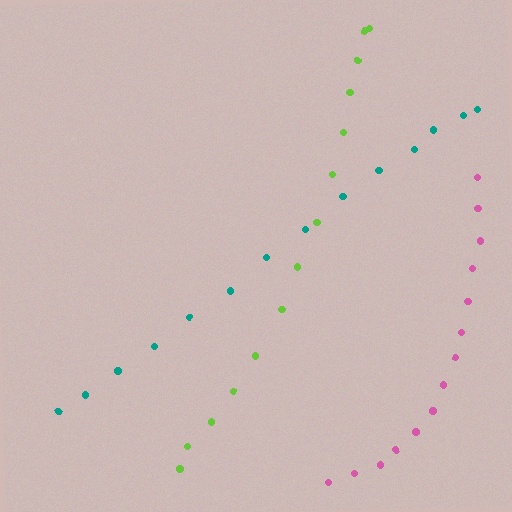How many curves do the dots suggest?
There are 3 distinct paths.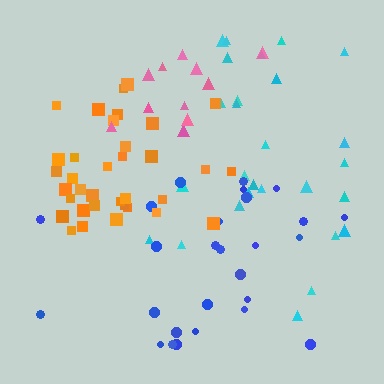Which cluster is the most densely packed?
Orange.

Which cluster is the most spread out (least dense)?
Blue.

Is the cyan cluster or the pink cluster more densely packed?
Pink.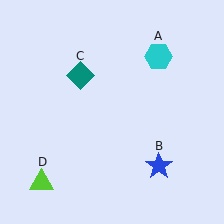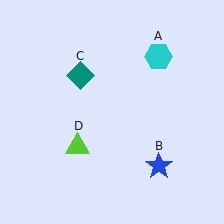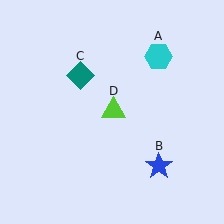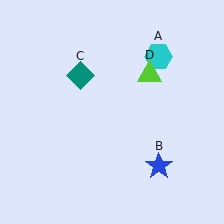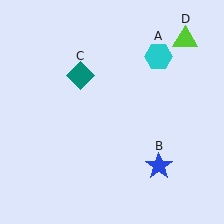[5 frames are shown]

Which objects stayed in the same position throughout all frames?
Cyan hexagon (object A) and blue star (object B) and teal diamond (object C) remained stationary.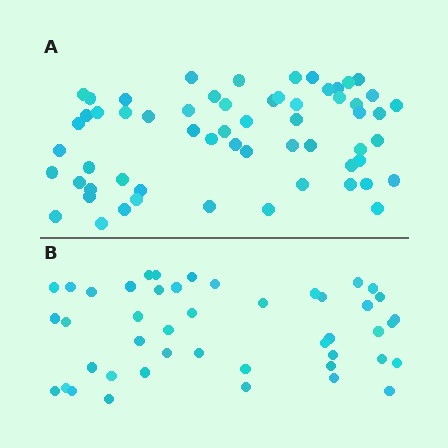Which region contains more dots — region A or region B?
Region A (the top region) has more dots.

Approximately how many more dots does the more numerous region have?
Region A has approximately 15 more dots than region B.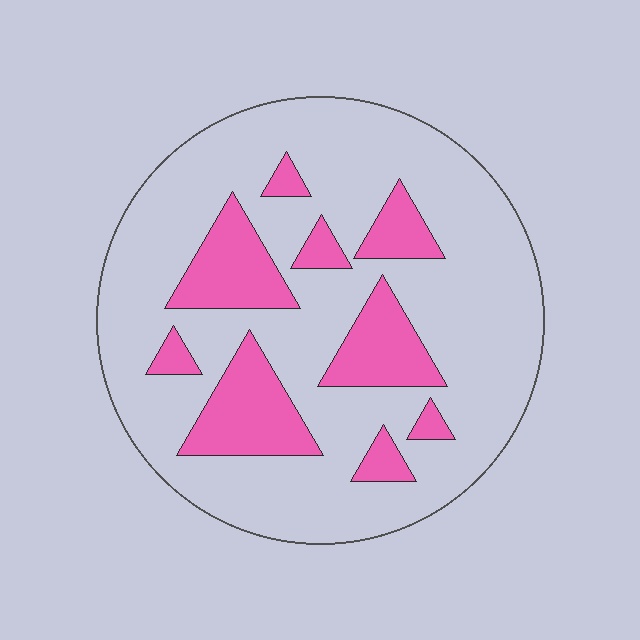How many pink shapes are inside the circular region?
9.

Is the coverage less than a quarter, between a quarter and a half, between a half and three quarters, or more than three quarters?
Less than a quarter.